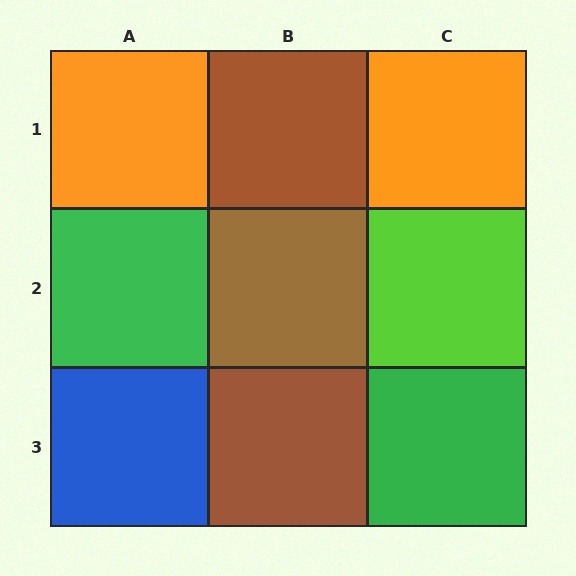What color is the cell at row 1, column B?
Brown.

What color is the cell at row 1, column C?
Orange.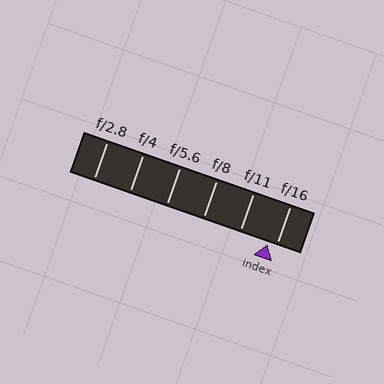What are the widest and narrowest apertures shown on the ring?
The widest aperture shown is f/2.8 and the narrowest is f/16.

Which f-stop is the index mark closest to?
The index mark is closest to f/16.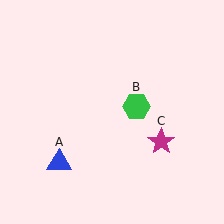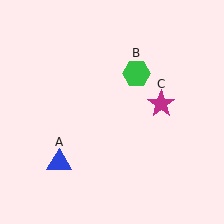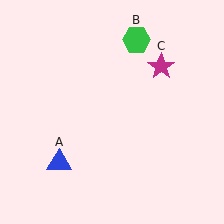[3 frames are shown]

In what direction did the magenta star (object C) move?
The magenta star (object C) moved up.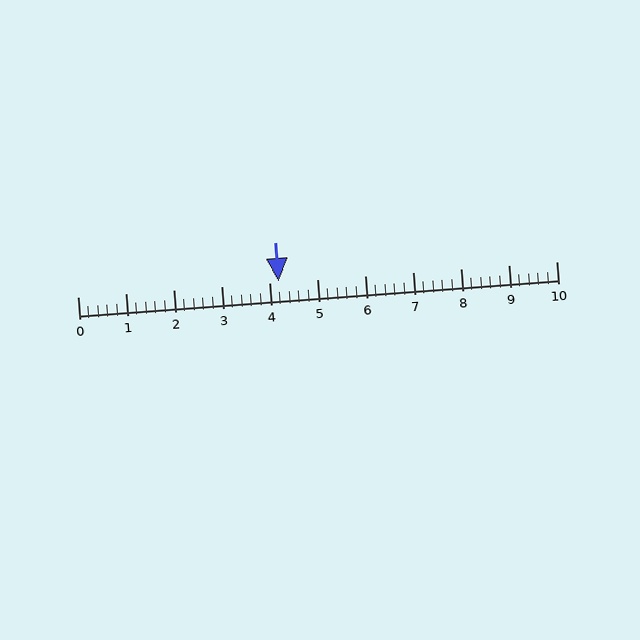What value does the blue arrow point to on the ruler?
The blue arrow points to approximately 4.2.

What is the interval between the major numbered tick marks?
The major tick marks are spaced 1 units apart.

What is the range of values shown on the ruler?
The ruler shows values from 0 to 10.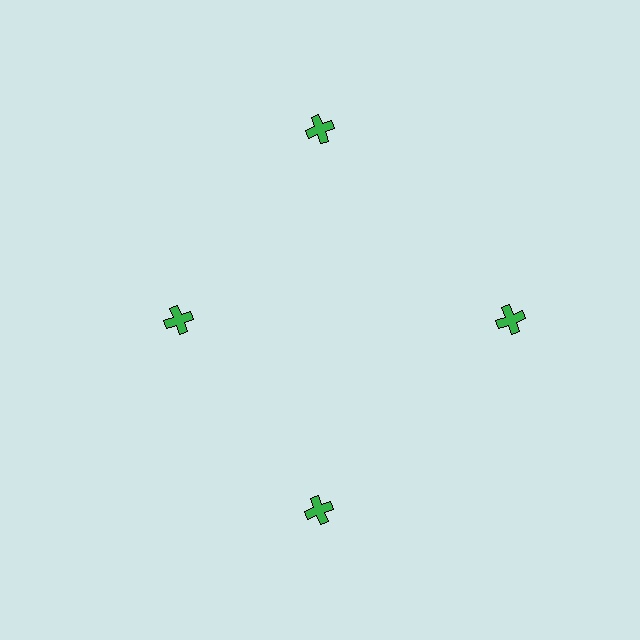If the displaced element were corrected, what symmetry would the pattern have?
It would have 4-fold rotational symmetry — the pattern would map onto itself every 90 degrees.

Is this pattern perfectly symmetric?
No. The 4 green crosses are arranged in a ring, but one element near the 9 o'clock position is pulled inward toward the center, breaking the 4-fold rotational symmetry.